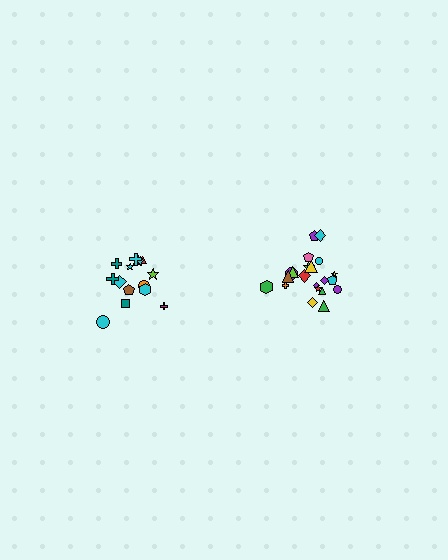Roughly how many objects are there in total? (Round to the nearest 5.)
Roughly 35 objects in total.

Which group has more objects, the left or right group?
The right group.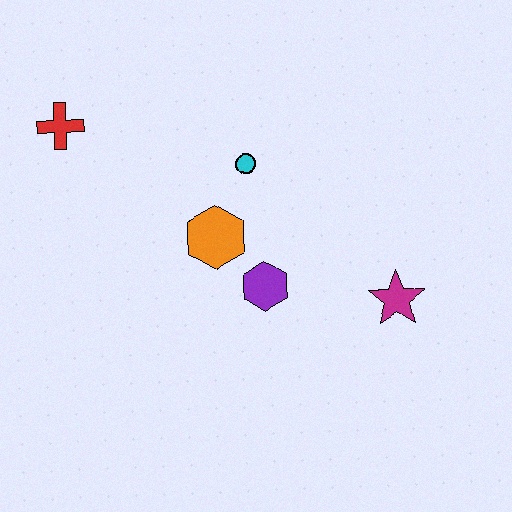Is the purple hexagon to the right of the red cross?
Yes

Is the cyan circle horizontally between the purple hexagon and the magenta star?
No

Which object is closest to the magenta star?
The purple hexagon is closest to the magenta star.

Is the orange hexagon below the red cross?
Yes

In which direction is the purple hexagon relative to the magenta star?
The purple hexagon is to the left of the magenta star.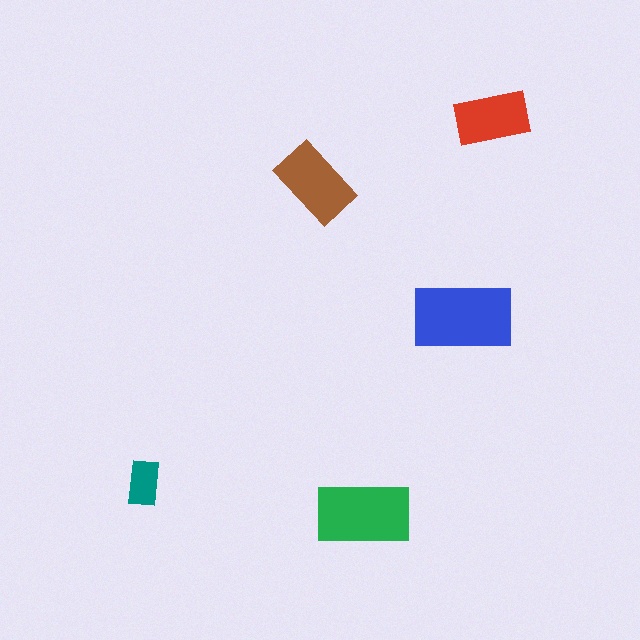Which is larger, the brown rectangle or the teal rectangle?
The brown one.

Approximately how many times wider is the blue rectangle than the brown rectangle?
About 1.5 times wider.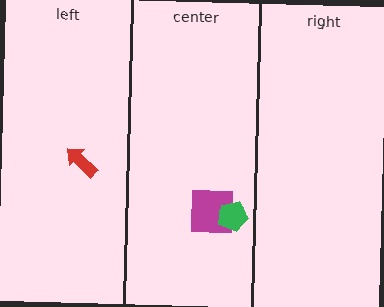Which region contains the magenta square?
The center region.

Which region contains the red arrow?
The left region.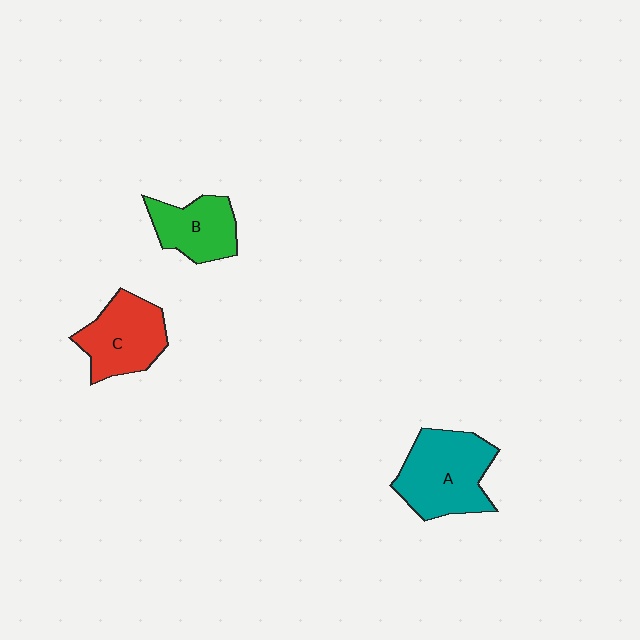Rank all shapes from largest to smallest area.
From largest to smallest: A (teal), C (red), B (green).